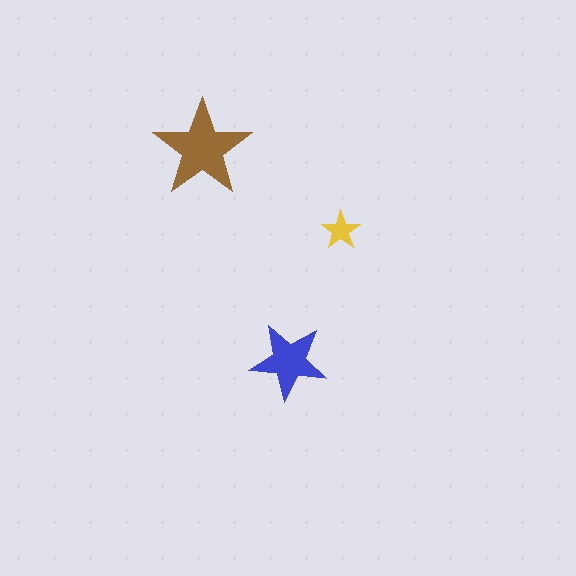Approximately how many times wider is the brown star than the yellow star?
About 2.5 times wider.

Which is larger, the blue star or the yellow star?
The blue one.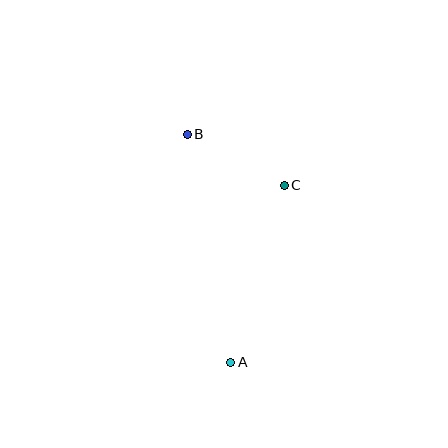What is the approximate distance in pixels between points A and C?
The distance between A and C is approximately 185 pixels.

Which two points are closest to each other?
Points B and C are closest to each other.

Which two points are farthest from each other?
Points A and B are farthest from each other.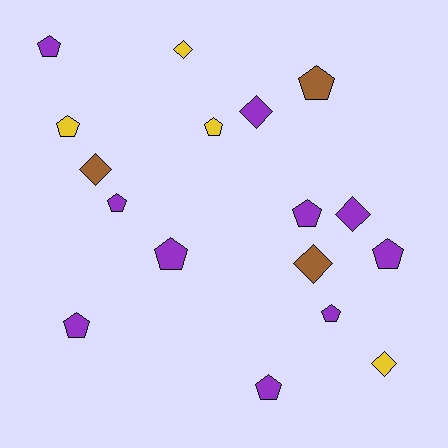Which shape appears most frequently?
Pentagon, with 11 objects.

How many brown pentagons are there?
There is 1 brown pentagon.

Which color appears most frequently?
Purple, with 10 objects.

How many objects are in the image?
There are 17 objects.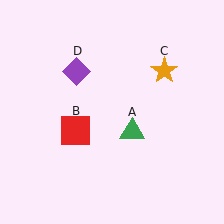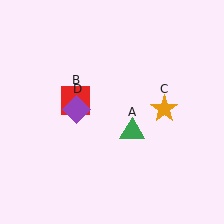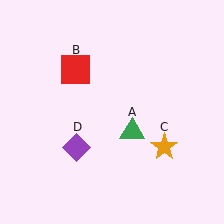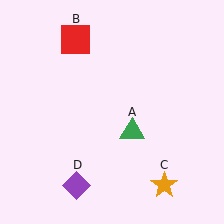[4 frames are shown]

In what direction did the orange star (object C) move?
The orange star (object C) moved down.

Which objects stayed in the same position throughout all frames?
Green triangle (object A) remained stationary.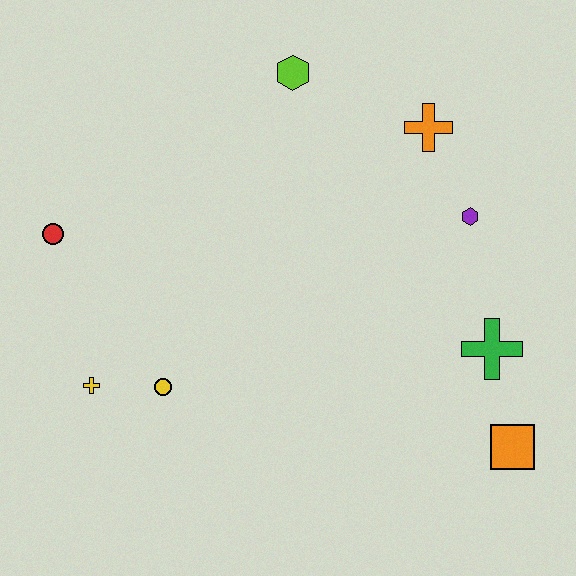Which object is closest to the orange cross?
The purple hexagon is closest to the orange cross.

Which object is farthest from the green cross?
The red circle is farthest from the green cross.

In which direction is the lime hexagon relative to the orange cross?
The lime hexagon is to the left of the orange cross.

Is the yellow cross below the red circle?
Yes